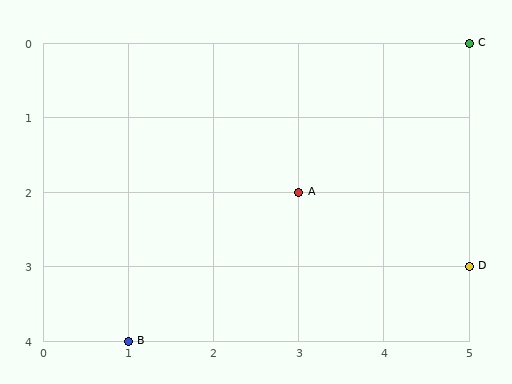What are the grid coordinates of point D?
Point D is at grid coordinates (5, 3).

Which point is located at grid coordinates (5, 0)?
Point C is at (5, 0).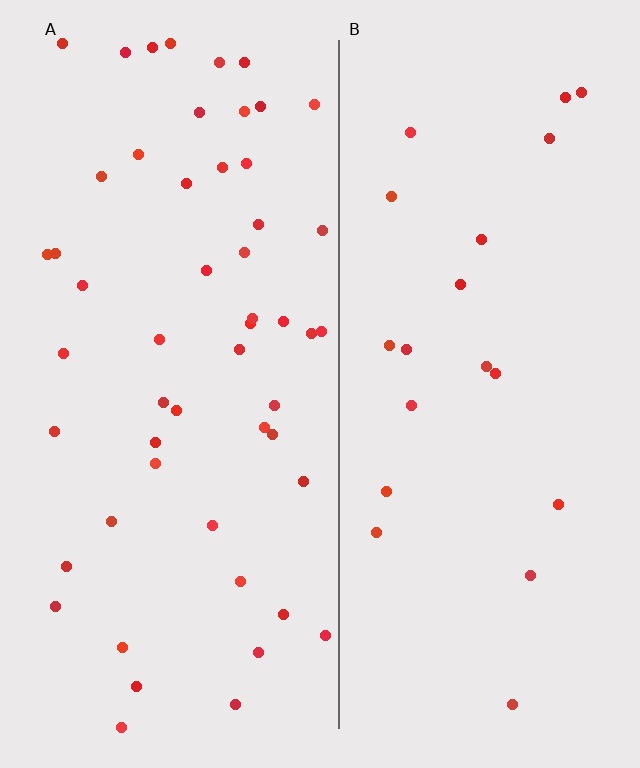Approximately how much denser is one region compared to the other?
Approximately 2.6× — region A over region B.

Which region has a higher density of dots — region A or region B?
A (the left).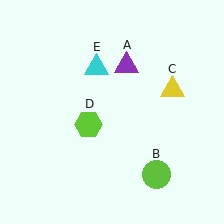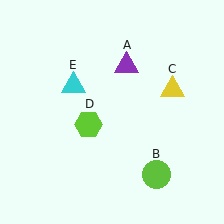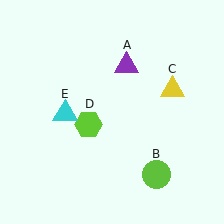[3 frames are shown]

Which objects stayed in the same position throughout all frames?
Purple triangle (object A) and lime circle (object B) and yellow triangle (object C) and lime hexagon (object D) remained stationary.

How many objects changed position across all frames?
1 object changed position: cyan triangle (object E).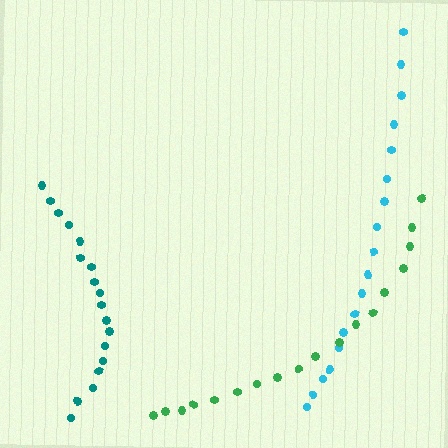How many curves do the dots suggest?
There are 3 distinct paths.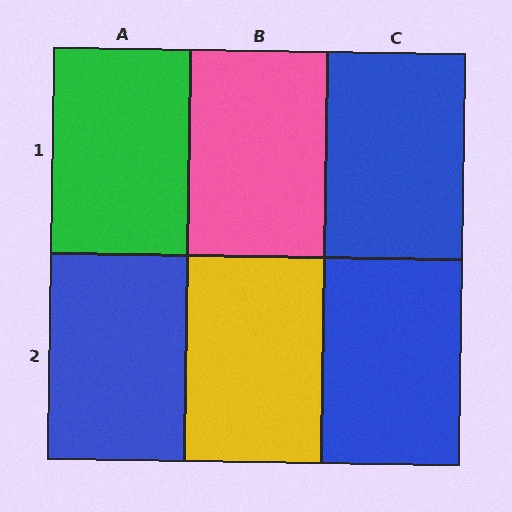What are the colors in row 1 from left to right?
Green, pink, blue.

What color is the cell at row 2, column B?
Yellow.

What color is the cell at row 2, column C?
Blue.